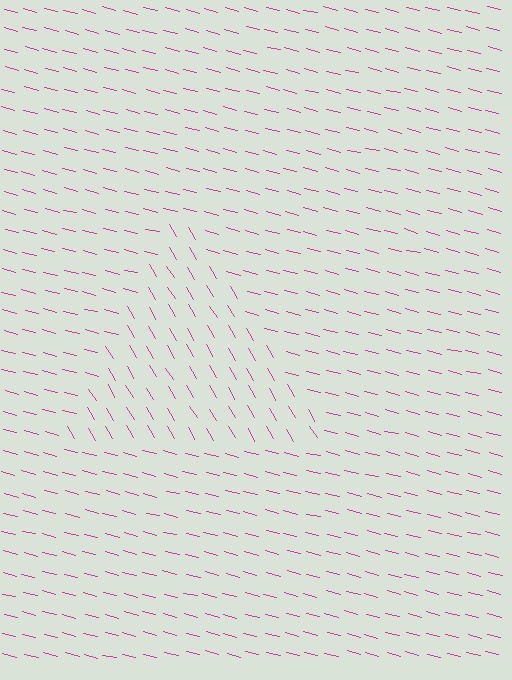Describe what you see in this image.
The image is filled with small magenta line segments. A triangle region in the image has lines oriented differently from the surrounding lines, creating a visible texture boundary.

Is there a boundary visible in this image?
Yes, there is a texture boundary formed by a change in line orientation.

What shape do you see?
I see a triangle.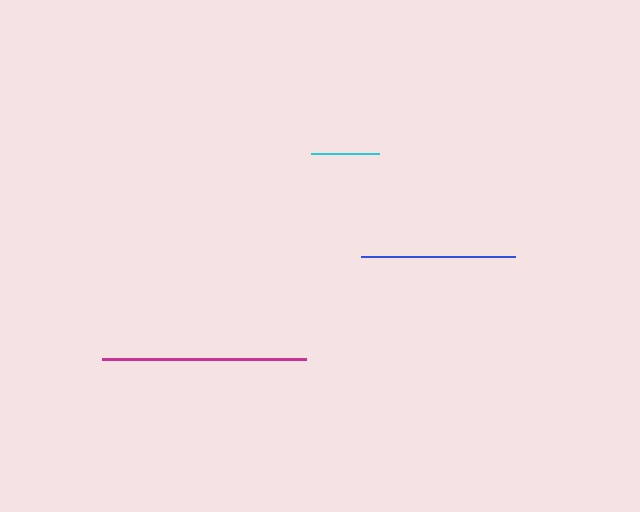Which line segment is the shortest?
The cyan line is the shortest at approximately 68 pixels.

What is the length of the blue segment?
The blue segment is approximately 154 pixels long.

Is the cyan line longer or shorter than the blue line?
The blue line is longer than the cyan line.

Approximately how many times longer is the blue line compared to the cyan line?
The blue line is approximately 2.3 times the length of the cyan line.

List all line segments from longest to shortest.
From longest to shortest: magenta, blue, cyan.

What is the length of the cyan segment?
The cyan segment is approximately 68 pixels long.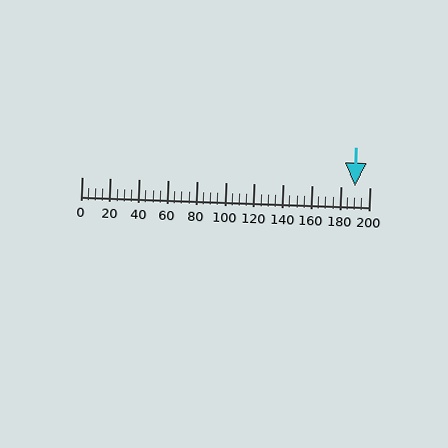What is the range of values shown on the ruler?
The ruler shows values from 0 to 200.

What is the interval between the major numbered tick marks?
The major tick marks are spaced 20 units apart.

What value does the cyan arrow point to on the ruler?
The cyan arrow points to approximately 190.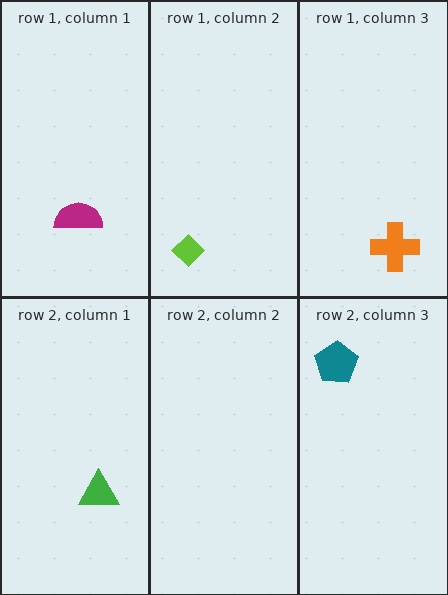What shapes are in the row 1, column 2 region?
The lime diamond.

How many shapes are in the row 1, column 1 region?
1.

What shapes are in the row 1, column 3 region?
The orange cross.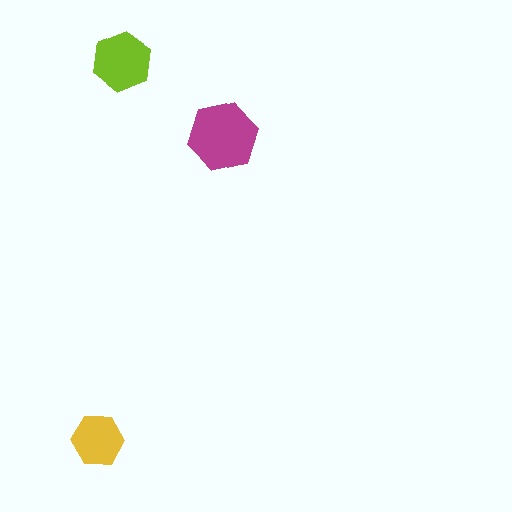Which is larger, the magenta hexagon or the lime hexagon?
The magenta one.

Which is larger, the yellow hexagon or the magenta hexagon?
The magenta one.